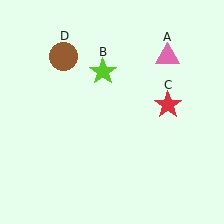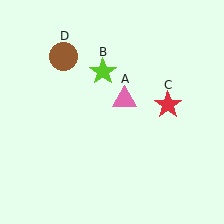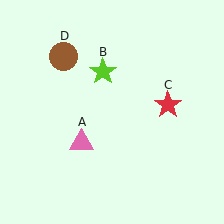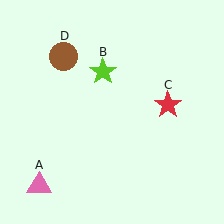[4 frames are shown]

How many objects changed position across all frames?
1 object changed position: pink triangle (object A).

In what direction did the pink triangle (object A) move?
The pink triangle (object A) moved down and to the left.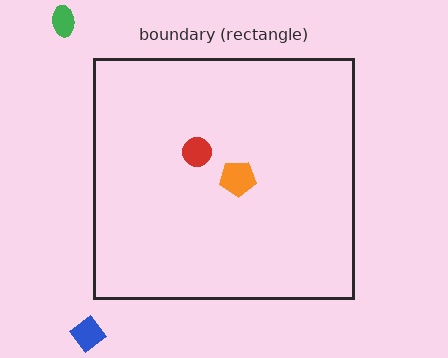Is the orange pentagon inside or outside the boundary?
Inside.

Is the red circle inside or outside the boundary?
Inside.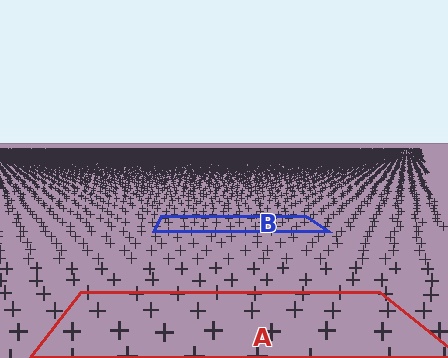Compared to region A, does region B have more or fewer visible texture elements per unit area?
Region B has more texture elements per unit area — they are packed more densely because it is farther away.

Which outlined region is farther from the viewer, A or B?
Region B is farther from the viewer — the texture elements inside it appear smaller and more densely packed.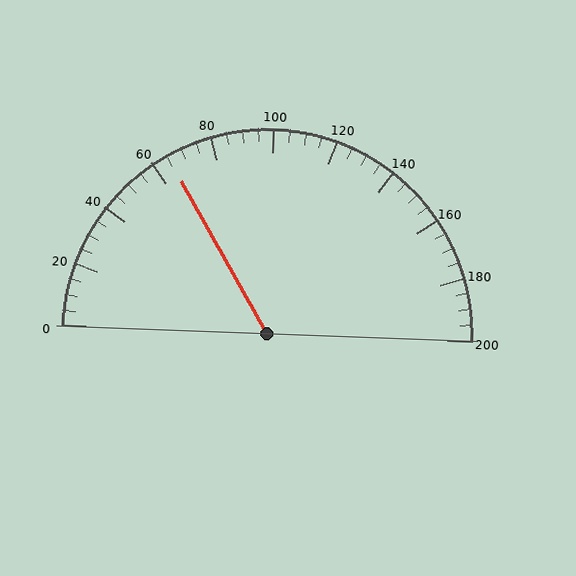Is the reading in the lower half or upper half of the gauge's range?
The reading is in the lower half of the range (0 to 200).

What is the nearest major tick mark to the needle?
The nearest major tick mark is 60.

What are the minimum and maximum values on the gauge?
The gauge ranges from 0 to 200.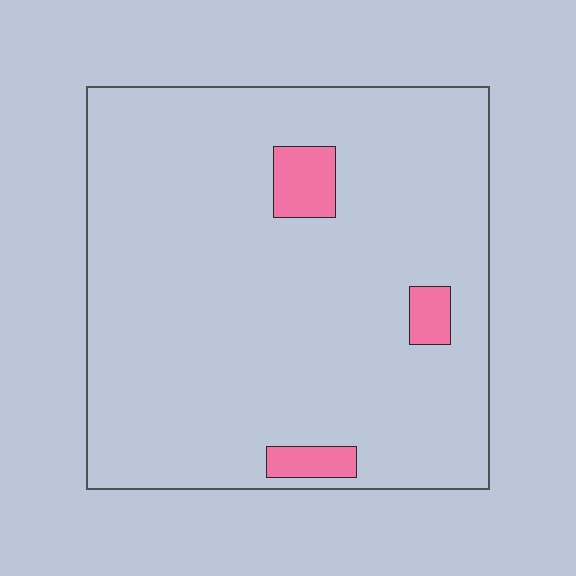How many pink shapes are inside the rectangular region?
3.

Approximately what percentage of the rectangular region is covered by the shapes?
Approximately 5%.